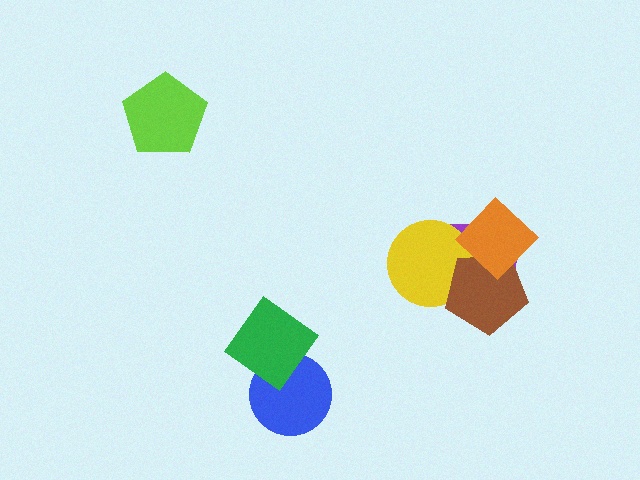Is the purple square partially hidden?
Yes, it is partially covered by another shape.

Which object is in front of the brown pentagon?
The orange diamond is in front of the brown pentagon.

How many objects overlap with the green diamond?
1 object overlaps with the green diamond.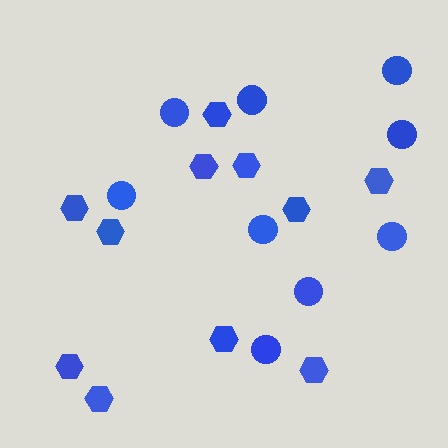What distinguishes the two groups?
There are 2 groups: one group of circles (9) and one group of hexagons (11).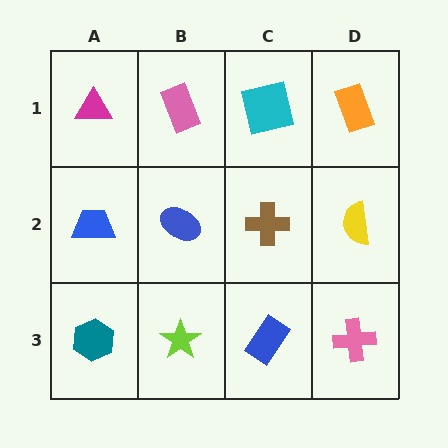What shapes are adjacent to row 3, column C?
A brown cross (row 2, column C), a lime star (row 3, column B), a pink cross (row 3, column D).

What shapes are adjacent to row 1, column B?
A blue ellipse (row 2, column B), a magenta triangle (row 1, column A), a cyan square (row 1, column C).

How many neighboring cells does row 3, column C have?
3.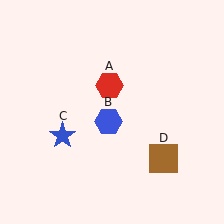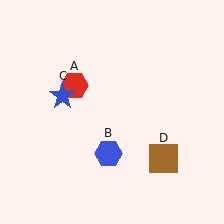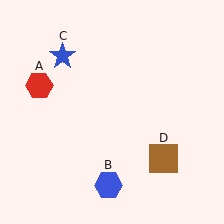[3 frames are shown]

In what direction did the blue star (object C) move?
The blue star (object C) moved up.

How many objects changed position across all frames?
3 objects changed position: red hexagon (object A), blue hexagon (object B), blue star (object C).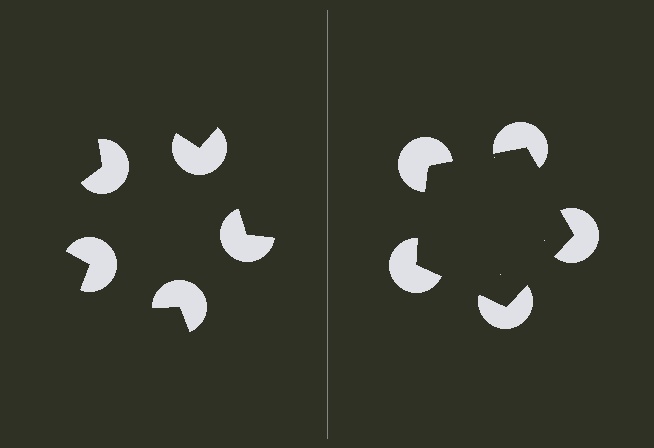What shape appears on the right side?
An illusory pentagon.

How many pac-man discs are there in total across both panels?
10 — 5 on each side.